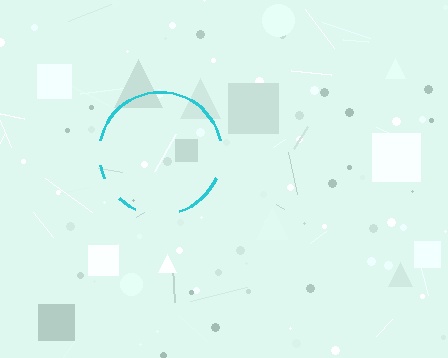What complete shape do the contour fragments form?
The contour fragments form a circle.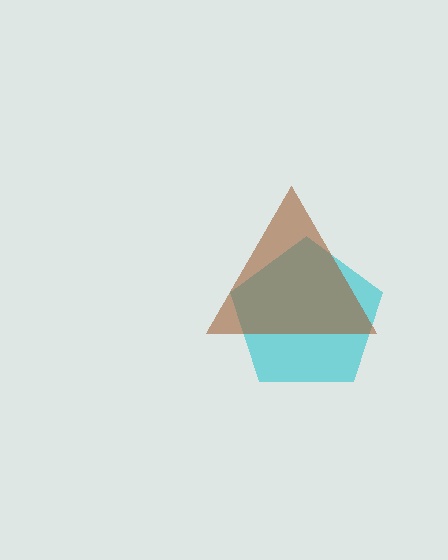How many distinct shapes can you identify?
There are 2 distinct shapes: a cyan pentagon, a brown triangle.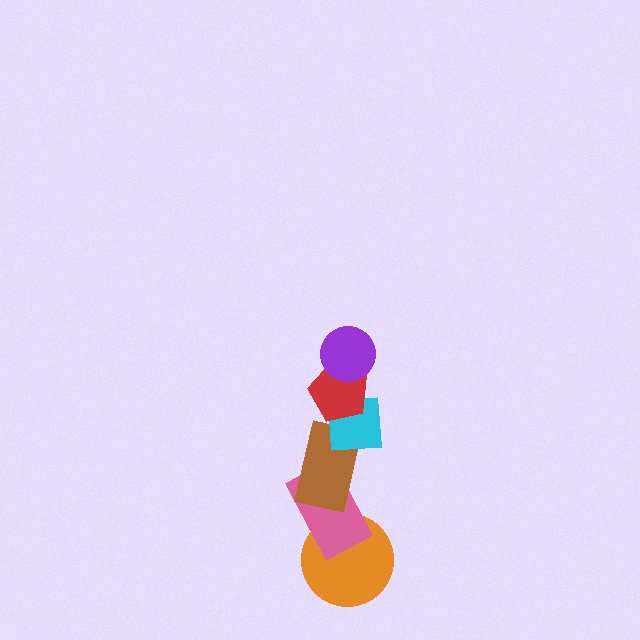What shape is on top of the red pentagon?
The purple circle is on top of the red pentagon.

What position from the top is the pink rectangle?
The pink rectangle is 5th from the top.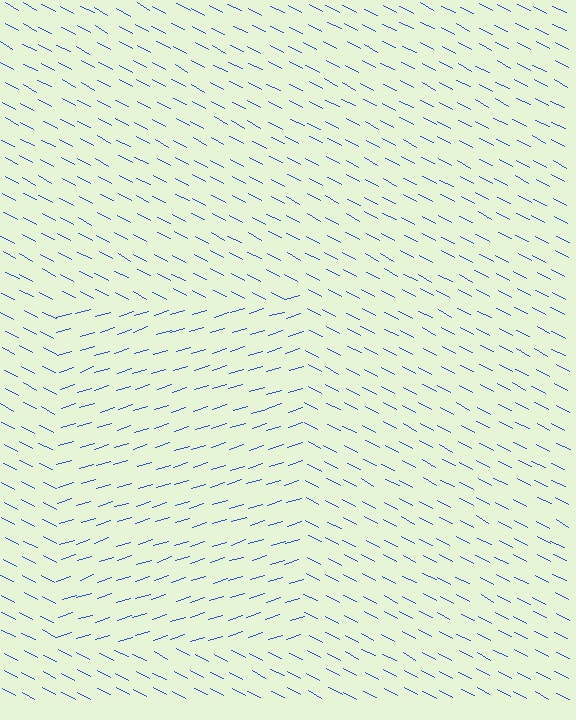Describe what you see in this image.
The image is filled with small blue line segments. A rectangle region in the image has lines oriented differently from the surrounding lines, creating a visible texture boundary.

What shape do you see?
I see a rectangle.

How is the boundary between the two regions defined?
The boundary is defined purely by a change in line orientation (approximately 45 degrees difference). All lines are the same color and thickness.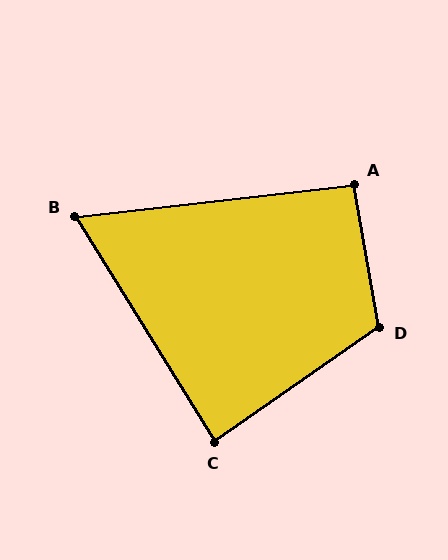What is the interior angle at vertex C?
Approximately 87 degrees (approximately right).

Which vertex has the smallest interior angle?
B, at approximately 65 degrees.